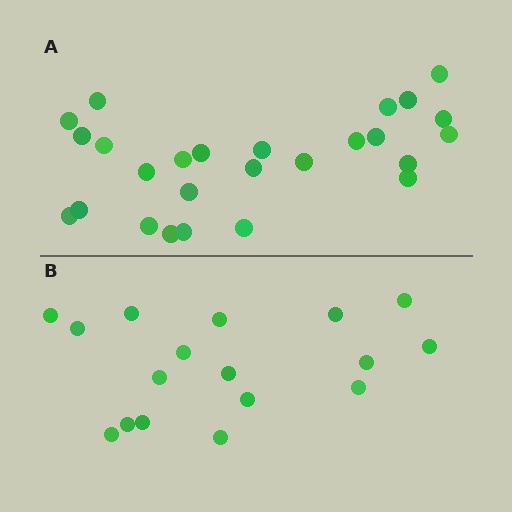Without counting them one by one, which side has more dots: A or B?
Region A (the top region) has more dots.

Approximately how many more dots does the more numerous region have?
Region A has roughly 8 or so more dots than region B.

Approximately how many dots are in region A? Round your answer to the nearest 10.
About 30 dots. (The exact count is 26, which rounds to 30.)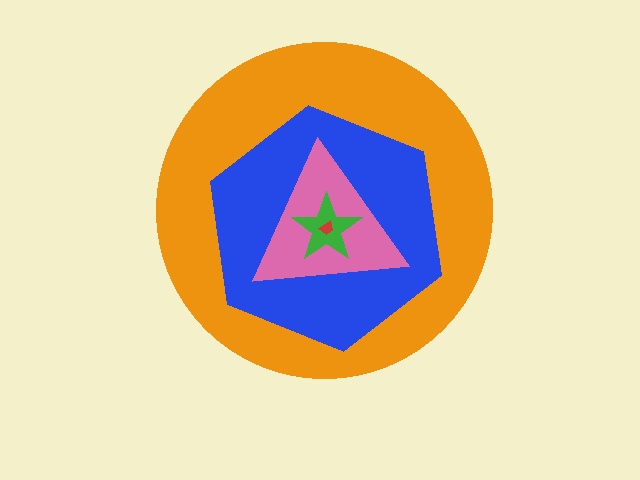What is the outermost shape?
The orange circle.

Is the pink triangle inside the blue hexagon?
Yes.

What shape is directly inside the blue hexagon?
The pink triangle.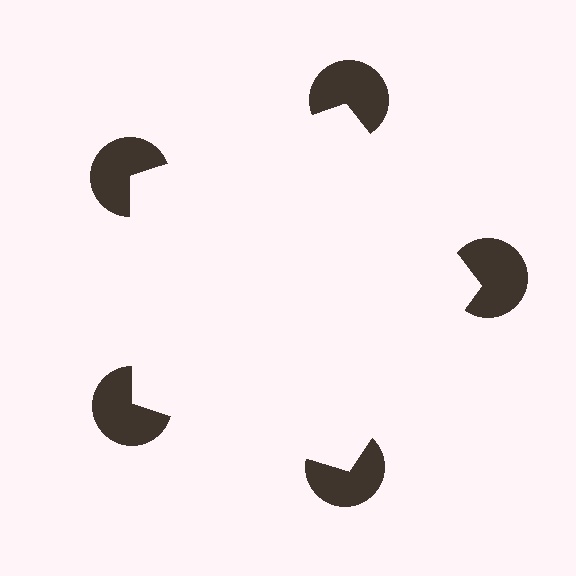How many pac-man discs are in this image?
There are 5 — one at each vertex of the illusory pentagon.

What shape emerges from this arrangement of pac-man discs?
An illusory pentagon — its edges are inferred from the aligned wedge cuts in the pac-man discs, not physically drawn.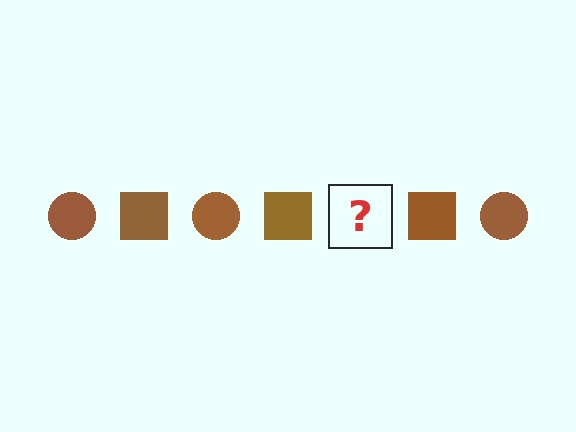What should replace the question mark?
The question mark should be replaced with a brown circle.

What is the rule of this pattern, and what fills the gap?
The rule is that the pattern cycles through circle, square shapes in brown. The gap should be filled with a brown circle.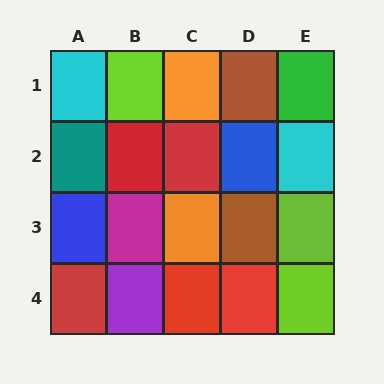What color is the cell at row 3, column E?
Lime.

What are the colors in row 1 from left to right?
Cyan, lime, orange, brown, green.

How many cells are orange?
2 cells are orange.